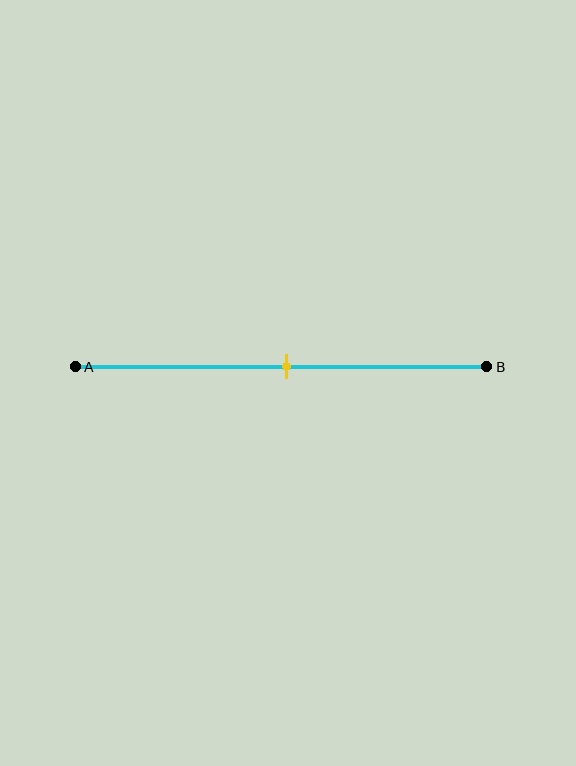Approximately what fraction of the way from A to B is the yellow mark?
The yellow mark is approximately 50% of the way from A to B.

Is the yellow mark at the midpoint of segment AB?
Yes, the mark is approximately at the midpoint.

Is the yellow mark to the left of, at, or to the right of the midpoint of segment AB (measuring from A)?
The yellow mark is approximately at the midpoint of segment AB.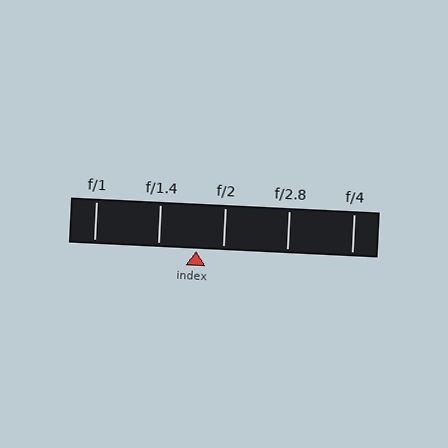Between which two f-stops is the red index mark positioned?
The index mark is between f/1.4 and f/2.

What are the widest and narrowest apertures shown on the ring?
The widest aperture shown is f/1 and the narrowest is f/4.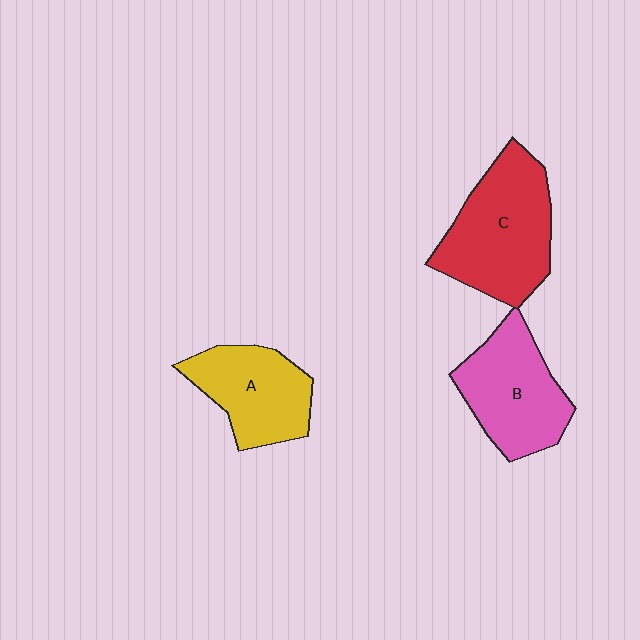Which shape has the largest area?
Shape C (red).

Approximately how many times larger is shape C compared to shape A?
Approximately 1.4 times.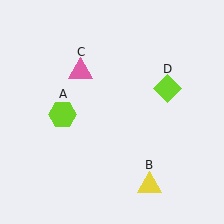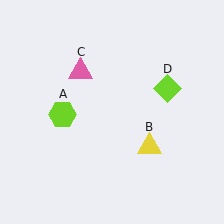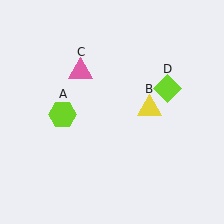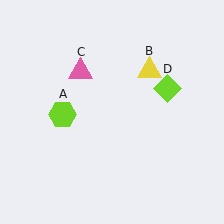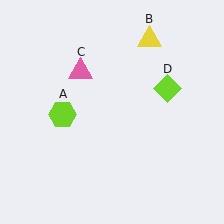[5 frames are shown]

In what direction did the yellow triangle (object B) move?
The yellow triangle (object B) moved up.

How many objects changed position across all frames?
1 object changed position: yellow triangle (object B).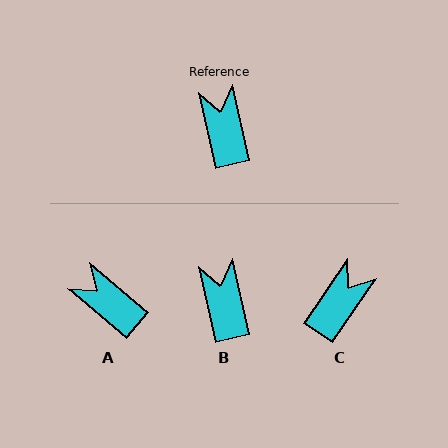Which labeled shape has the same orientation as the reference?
B.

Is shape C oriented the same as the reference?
No, it is off by about 47 degrees.